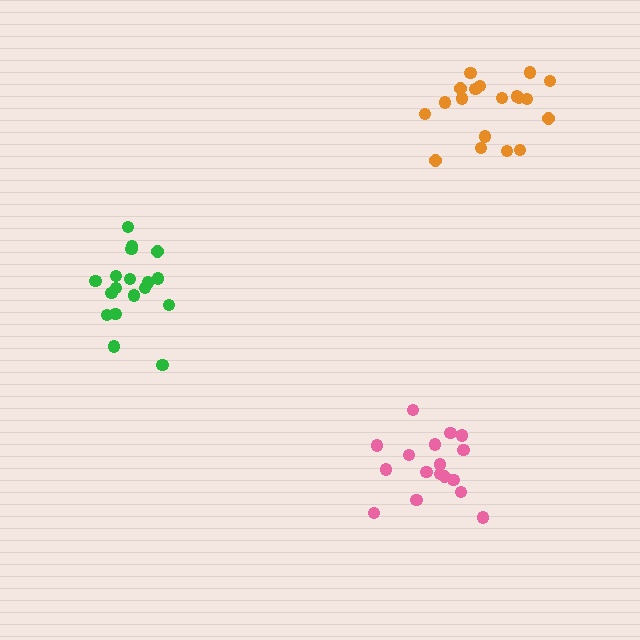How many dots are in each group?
Group 1: 18 dots, Group 2: 17 dots, Group 3: 19 dots (54 total).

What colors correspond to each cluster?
The clusters are colored: green, pink, orange.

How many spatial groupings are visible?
There are 3 spatial groupings.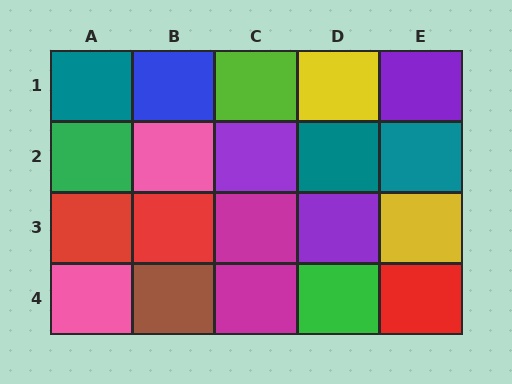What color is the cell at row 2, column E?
Teal.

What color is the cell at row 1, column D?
Yellow.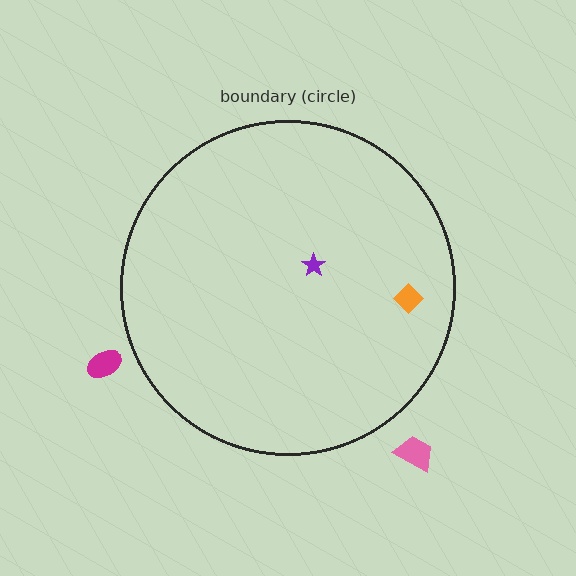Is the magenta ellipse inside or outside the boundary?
Outside.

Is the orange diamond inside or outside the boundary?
Inside.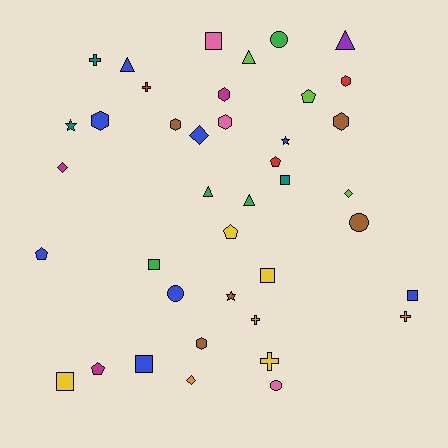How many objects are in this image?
There are 40 objects.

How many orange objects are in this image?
There are 3 orange objects.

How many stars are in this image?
There are 3 stars.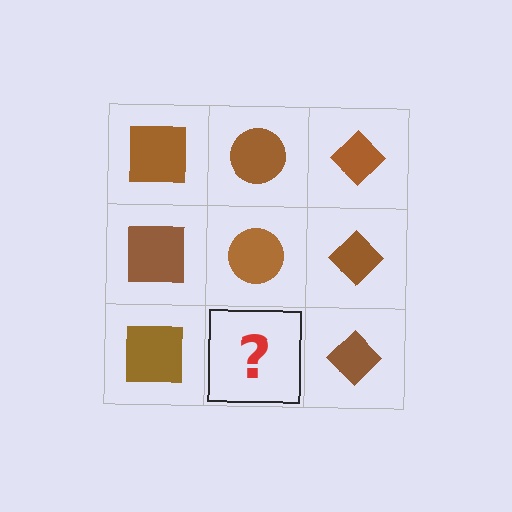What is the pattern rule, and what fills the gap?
The rule is that each column has a consistent shape. The gap should be filled with a brown circle.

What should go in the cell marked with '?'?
The missing cell should contain a brown circle.